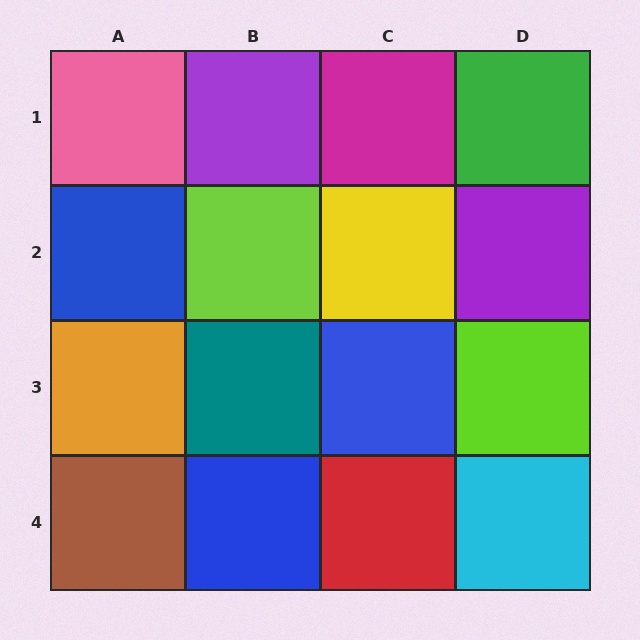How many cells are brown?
1 cell is brown.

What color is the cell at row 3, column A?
Orange.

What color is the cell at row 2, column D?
Purple.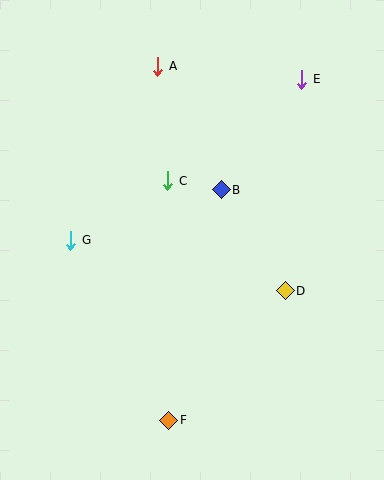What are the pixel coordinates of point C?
Point C is at (168, 181).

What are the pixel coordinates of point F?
Point F is at (169, 420).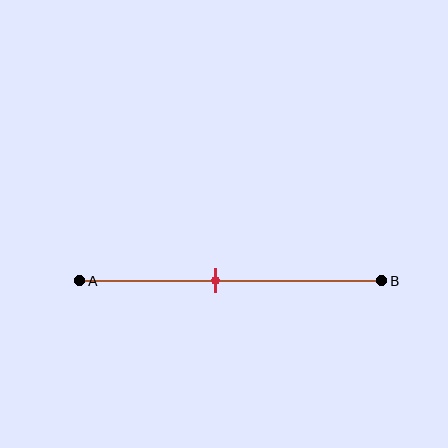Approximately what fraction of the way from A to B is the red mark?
The red mark is approximately 45% of the way from A to B.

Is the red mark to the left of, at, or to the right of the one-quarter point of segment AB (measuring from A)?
The red mark is to the right of the one-quarter point of segment AB.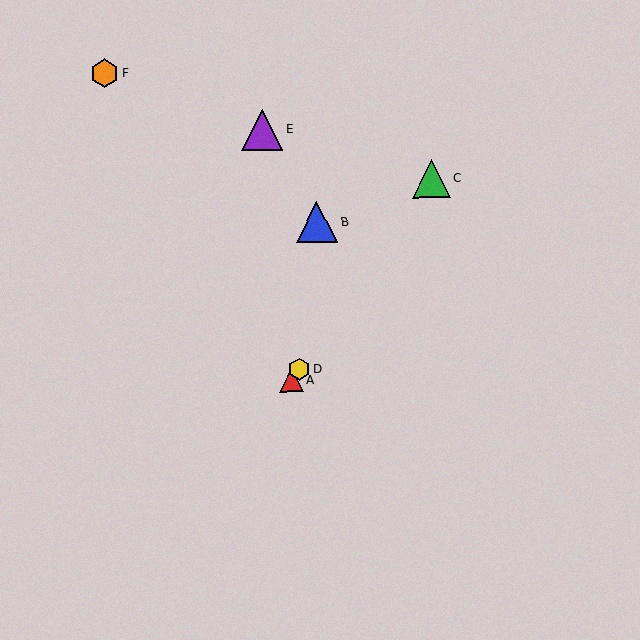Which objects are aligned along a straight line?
Objects A, C, D are aligned along a straight line.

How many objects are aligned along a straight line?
3 objects (A, C, D) are aligned along a straight line.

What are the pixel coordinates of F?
Object F is at (105, 73).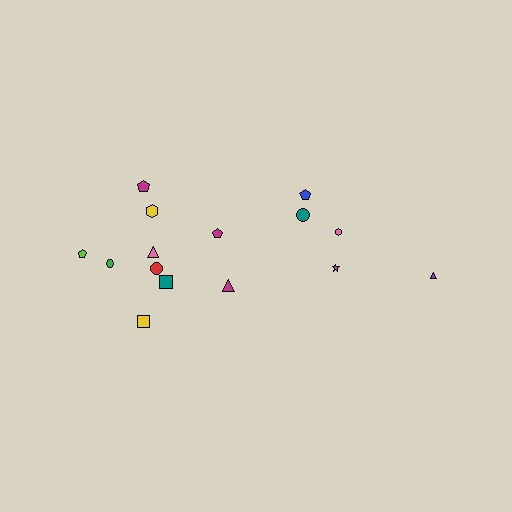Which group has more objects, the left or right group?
The left group.